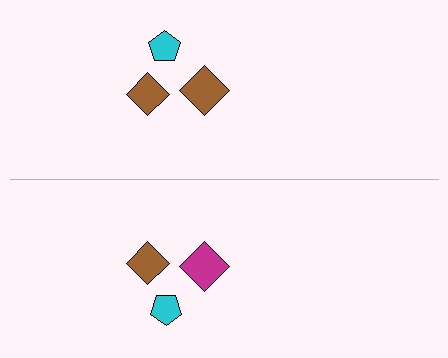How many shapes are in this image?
There are 6 shapes in this image.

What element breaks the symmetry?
The magenta diamond on the bottom side breaks the symmetry — its mirror counterpart is brown.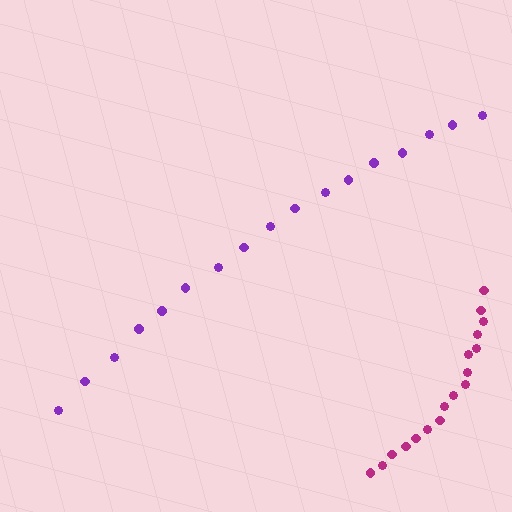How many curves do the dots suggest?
There are 2 distinct paths.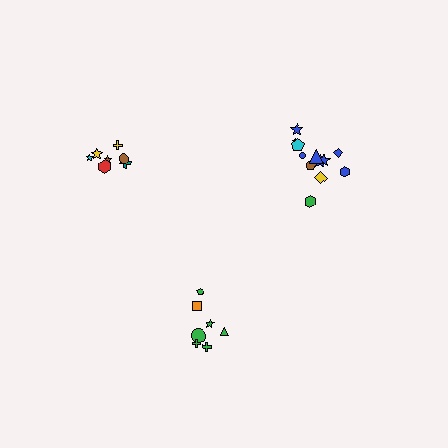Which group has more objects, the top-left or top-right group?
The top-right group.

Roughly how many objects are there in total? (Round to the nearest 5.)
Roughly 25 objects in total.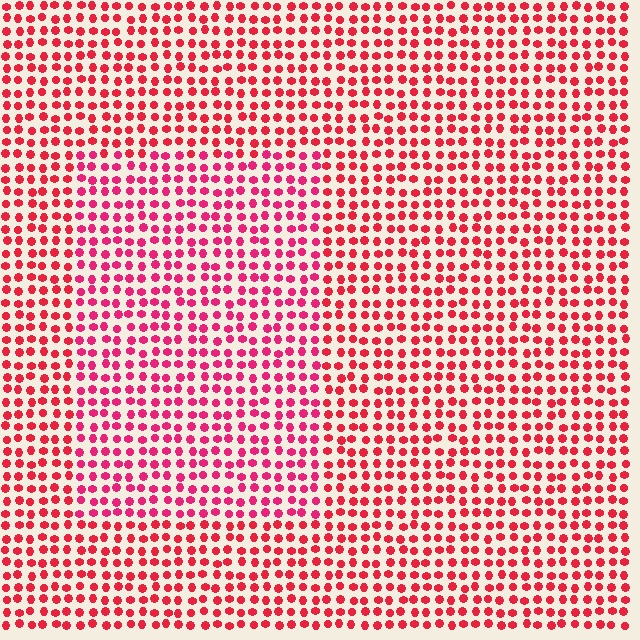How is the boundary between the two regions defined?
The boundary is defined purely by a slight shift in hue (about 19 degrees). Spacing, size, and orientation are identical on both sides.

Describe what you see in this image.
The image is filled with small red elements in a uniform arrangement. A rectangle-shaped region is visible where the elements are tinted to a slightly different hue, forming a subtle color boundary.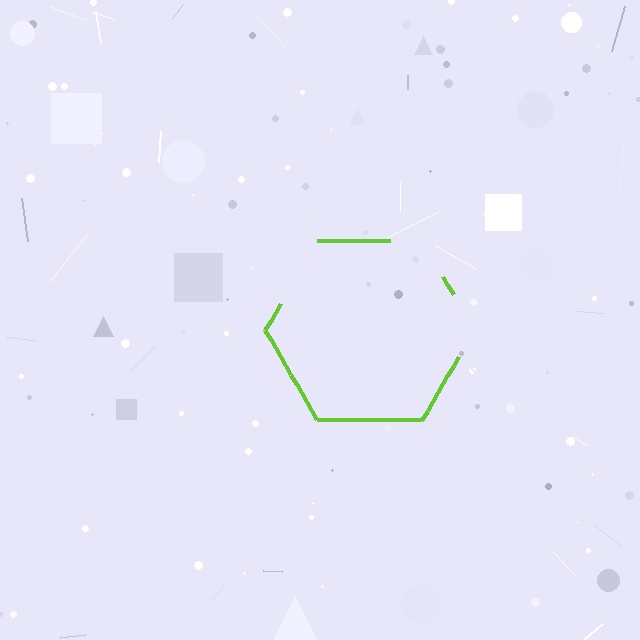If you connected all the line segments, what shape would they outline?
They would outline a hexagon.